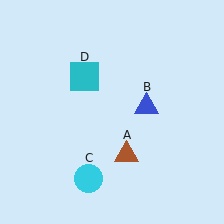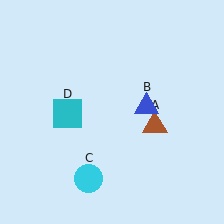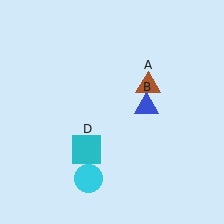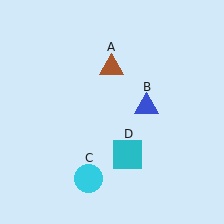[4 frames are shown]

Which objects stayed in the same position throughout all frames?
Blue triangle (object B) and cyan circle (object C) remained stationary.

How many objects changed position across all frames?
2 objects changed position: brown triangle (object A), cyan square (object D).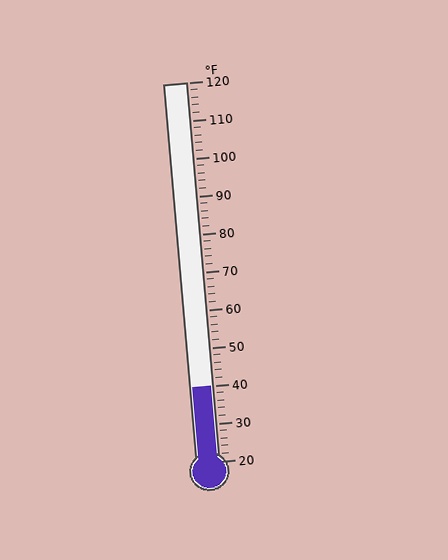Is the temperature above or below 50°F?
The temperature is below 50°F.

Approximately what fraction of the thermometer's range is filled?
The thermometer is filled to approximately 20% of its range.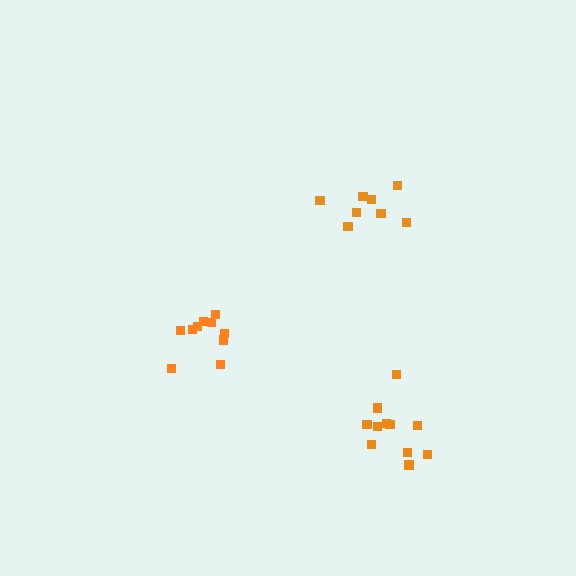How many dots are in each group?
Group 1: 11 dots, Group 2: 10 dots, Group 3: 8 dots (29 total).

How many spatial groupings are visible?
There are 3 spatial groupings.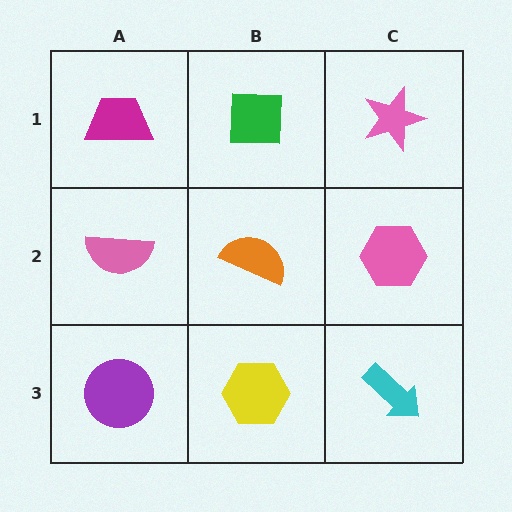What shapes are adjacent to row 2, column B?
A green square (row 1, column B), a yellow hexagon (row 3, column B), a pink semicircle (row 2, column A), a pink hexagon (row 2, column C).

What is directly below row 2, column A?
A purple circle.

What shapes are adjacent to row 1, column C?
A pink hexagon (row 2, column C), a green square (row 1, column B).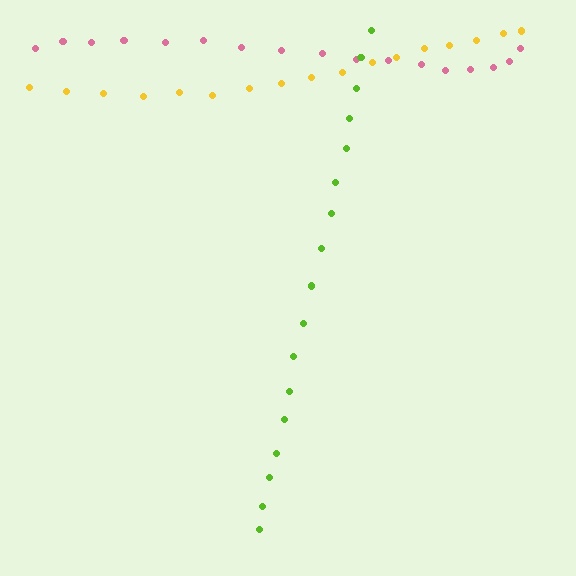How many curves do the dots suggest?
There are 3 distinct paths.